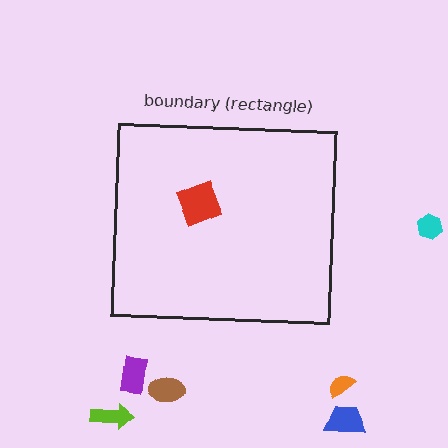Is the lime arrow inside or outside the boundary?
Outside.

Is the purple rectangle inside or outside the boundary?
Outside.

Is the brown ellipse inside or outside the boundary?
Outside.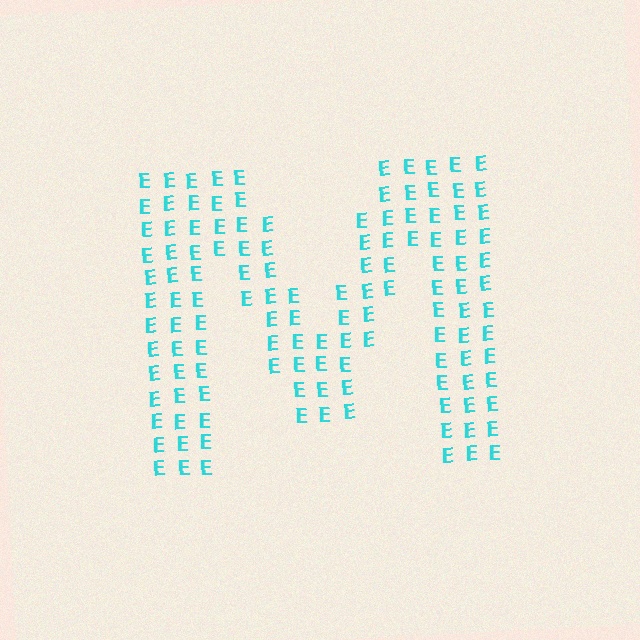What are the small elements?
The small elements are letter E's.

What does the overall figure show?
The overall figure shows the letter M.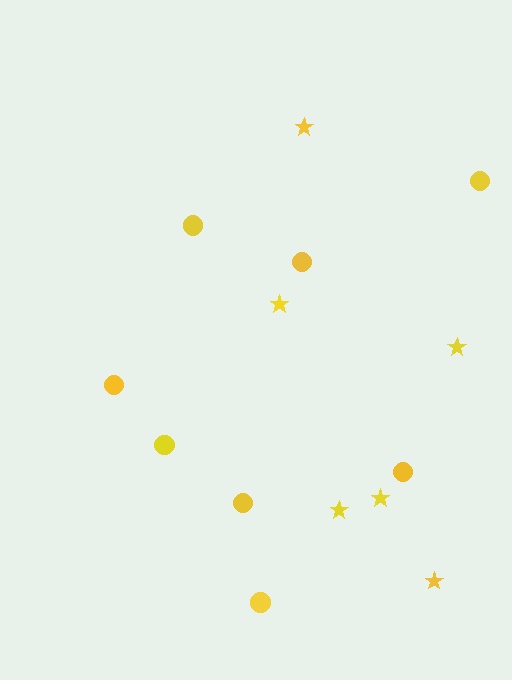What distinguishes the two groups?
There are 2 groups: one group of circles (8) and one group of stars (6).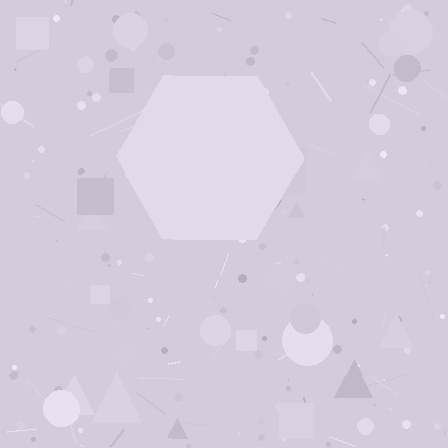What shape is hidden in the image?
A hexagon is hidden in the image.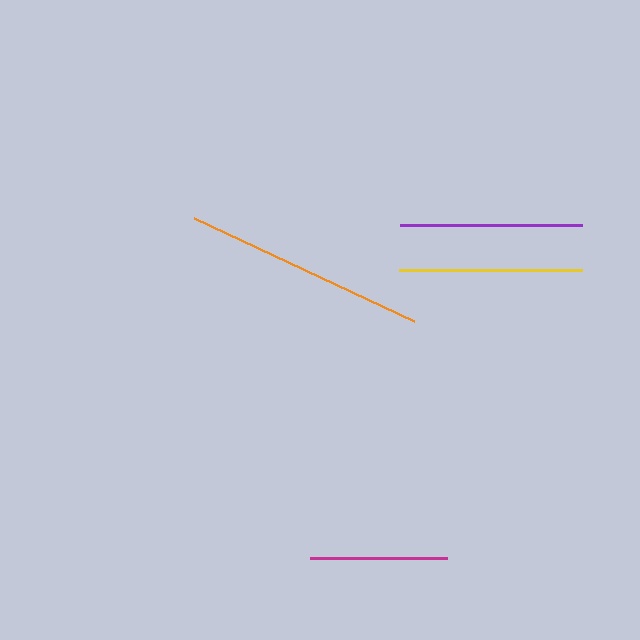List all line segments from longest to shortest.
From longest to shortest: orange, yellow, purple, magenta.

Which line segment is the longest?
The orange line is the longest at approximately 243 pixels.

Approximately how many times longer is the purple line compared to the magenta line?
The purple line is approximately 1.3 times the length of the magenta line.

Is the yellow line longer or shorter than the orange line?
The orange line is longer than the yellow line.